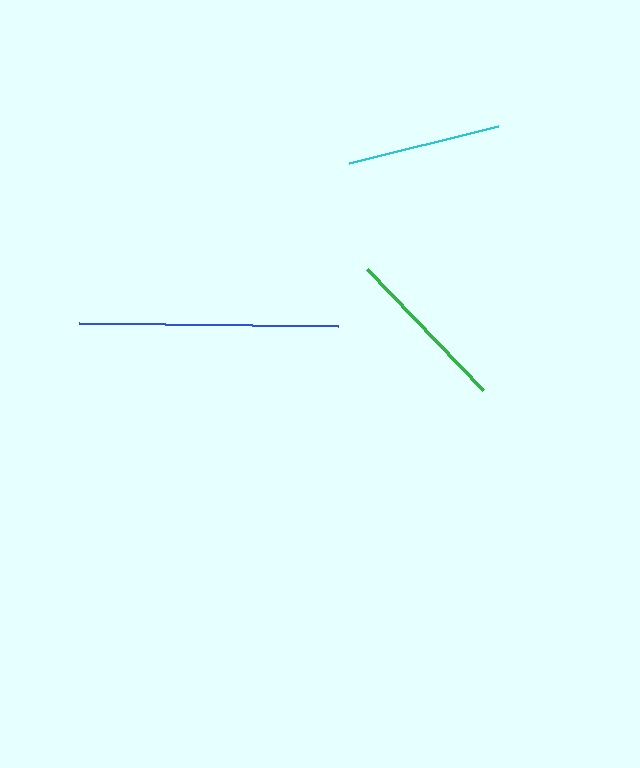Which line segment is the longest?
The blue line is the longest at approximately 260 pixels.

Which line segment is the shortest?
The cyan line is the shortest at approximately 154 pixels.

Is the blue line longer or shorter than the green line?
The blue line is longer than the green line.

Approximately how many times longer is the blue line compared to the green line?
The blue line is approximately 1.6 times the length of the green line.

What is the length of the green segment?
The green segment is approximately 167 pixels long.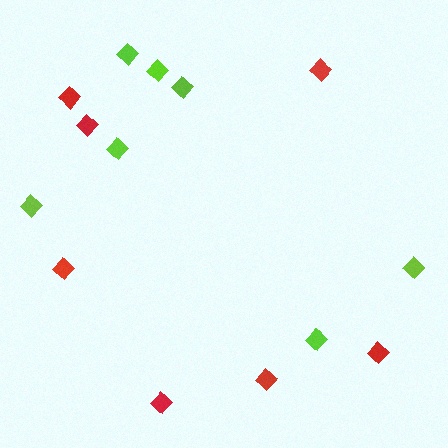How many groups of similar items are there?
There are 2 groups: one group of red diamonds (7) and one group of lime diamonds (7).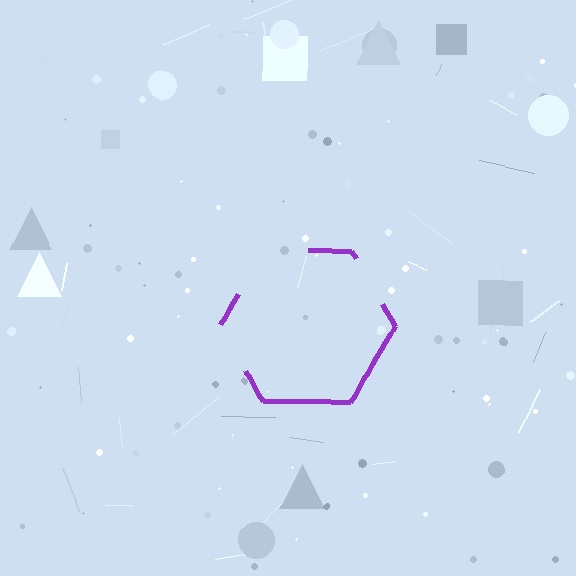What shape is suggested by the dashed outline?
The dashed outline suggests a hexagon.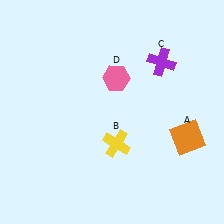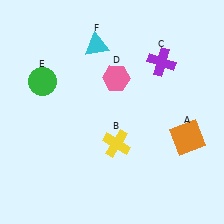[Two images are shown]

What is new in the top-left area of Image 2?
A green circle (E) was added in the top-left area of Image 2.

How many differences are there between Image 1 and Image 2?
There are 2 differences between the two images.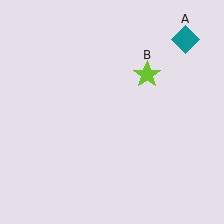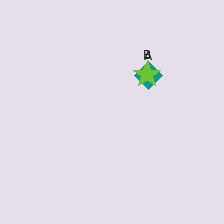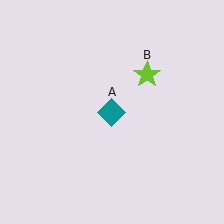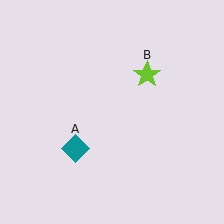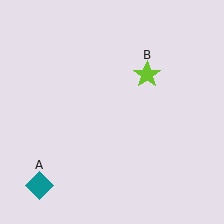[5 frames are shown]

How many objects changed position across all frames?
1 object changed position: teal diamond (object A).